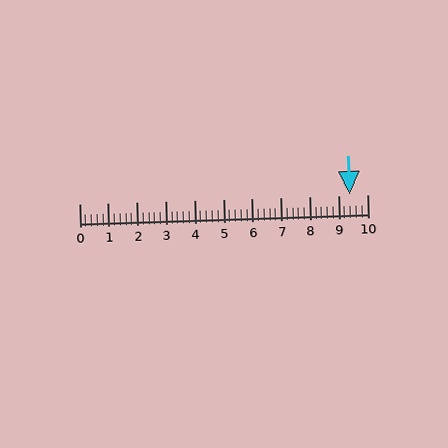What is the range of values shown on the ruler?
The ruler shows values from 0 to 10.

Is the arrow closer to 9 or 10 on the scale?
The arrow is closer to 9.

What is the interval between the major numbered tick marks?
The major tick marks are spaced 1 units apart.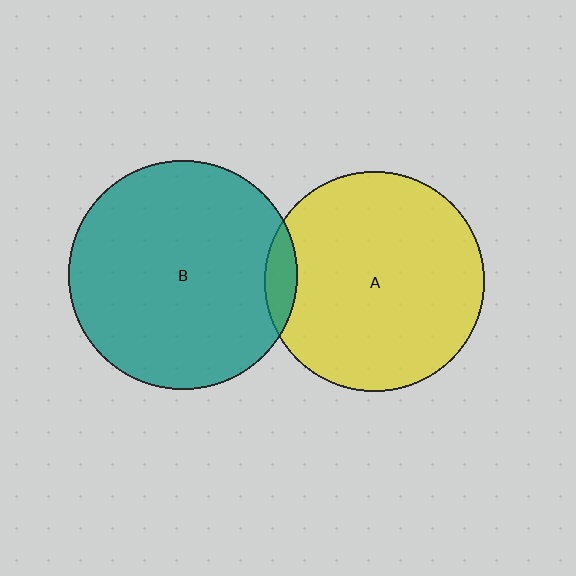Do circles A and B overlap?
Yes.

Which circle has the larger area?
Circle B (teal).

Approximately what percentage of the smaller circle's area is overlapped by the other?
Approximately 5%.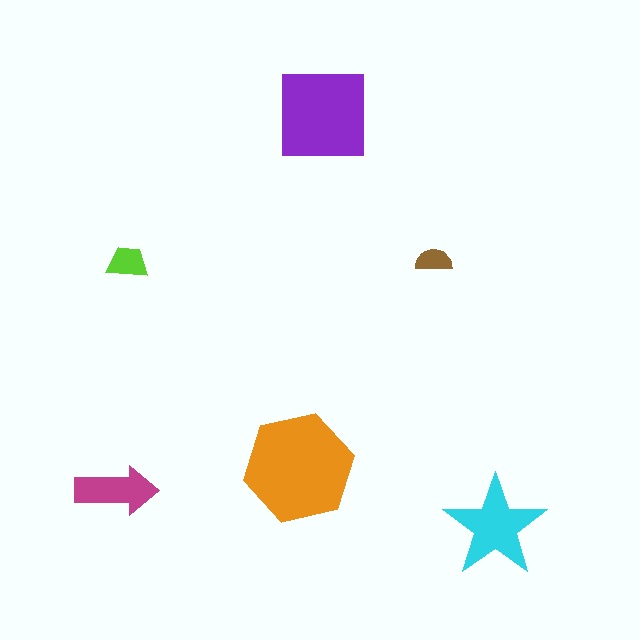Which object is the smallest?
The brown semicircle.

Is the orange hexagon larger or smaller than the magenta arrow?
Larger.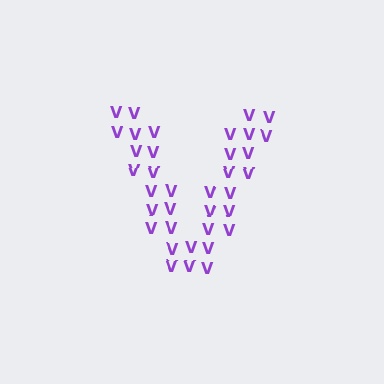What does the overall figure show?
The overall figure shows the letter V.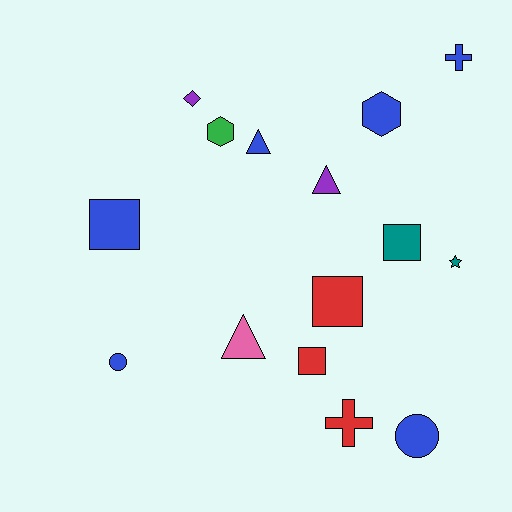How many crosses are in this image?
There are 2 crosses.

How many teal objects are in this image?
There are 2 teal objects.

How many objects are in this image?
There are 15 objects.